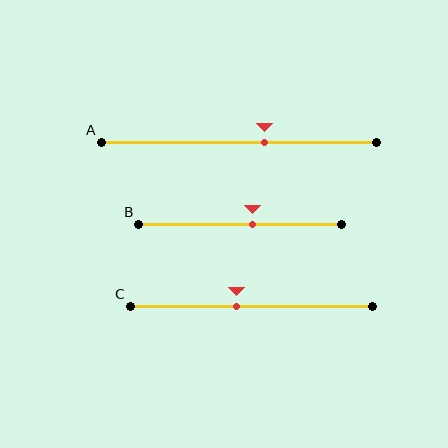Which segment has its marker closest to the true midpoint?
Segment B has its marker closest to the true midpoint.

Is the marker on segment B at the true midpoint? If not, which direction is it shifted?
No, the marker on segment B is shifted to the right by about 6% of the segment length.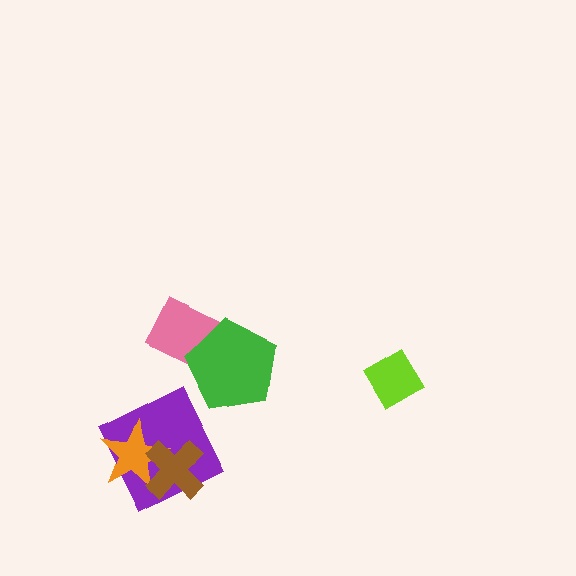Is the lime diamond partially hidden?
No, no other shape covers it.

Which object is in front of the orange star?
The brown cross is in front of the orange star.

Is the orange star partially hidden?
Yes, it is partially covered by another shape.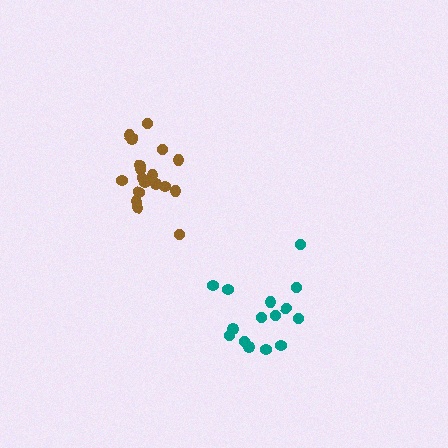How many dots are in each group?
Group 1: 18 dots, Group 2: 15 dots (33 total).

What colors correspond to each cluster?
The clusters are colored: brown, teal.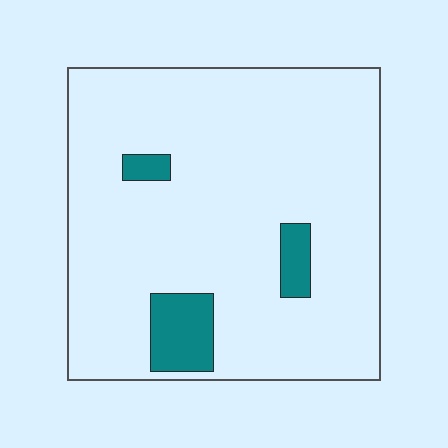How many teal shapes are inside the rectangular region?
3.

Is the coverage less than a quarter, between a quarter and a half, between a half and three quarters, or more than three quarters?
Less than a quarter.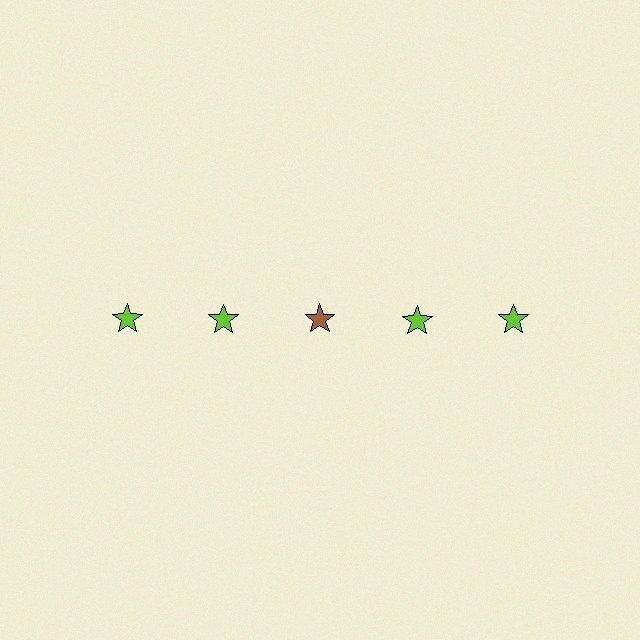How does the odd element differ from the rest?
It has a different color: brown instead of lime.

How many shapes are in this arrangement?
There are 5 shapes arranged in a grid pattern.